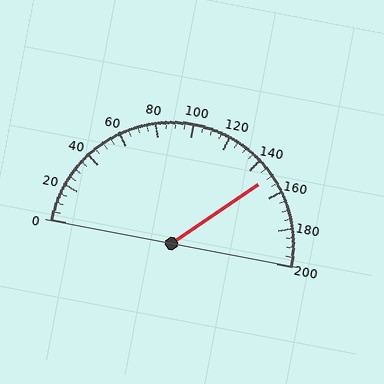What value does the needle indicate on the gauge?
The needle indicates approximately 150.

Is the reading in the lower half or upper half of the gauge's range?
The reading is in the upper half of the range (0 to 200).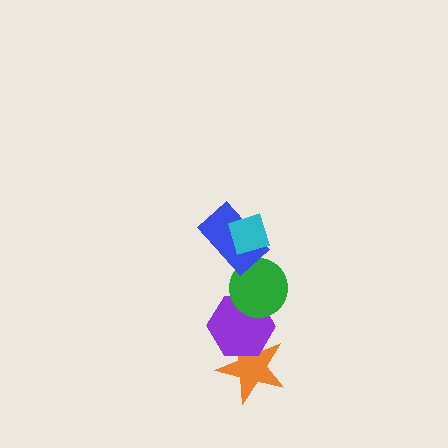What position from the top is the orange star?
The orange star is 5th from the top.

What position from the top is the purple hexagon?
The purple hexagon is 4th from the top.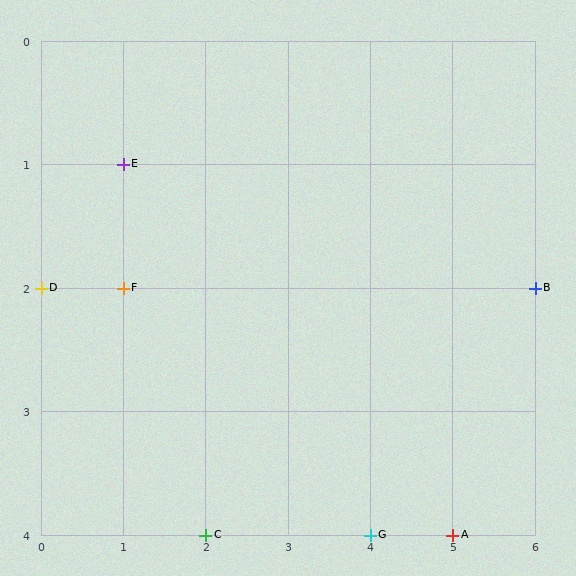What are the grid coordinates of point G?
Point G is at grid coordinates (4, 4).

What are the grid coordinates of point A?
Point A is at grid coordinates (5, 4).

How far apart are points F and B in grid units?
Points F and B are 5 columns apart.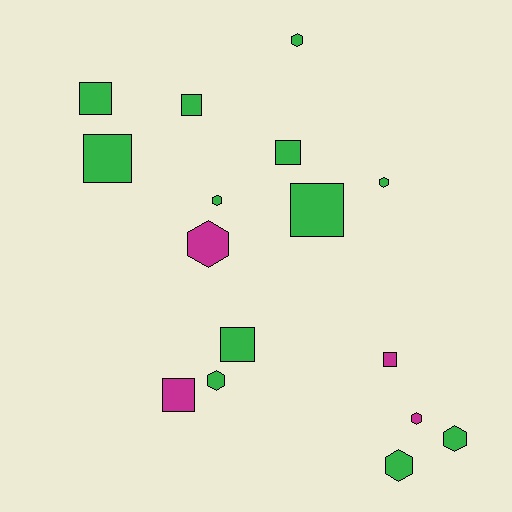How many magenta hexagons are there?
There are 2 magenta hexagons.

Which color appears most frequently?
Green, with 12 objects.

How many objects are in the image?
There are 16 objects.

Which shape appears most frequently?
Square, with 8 objects.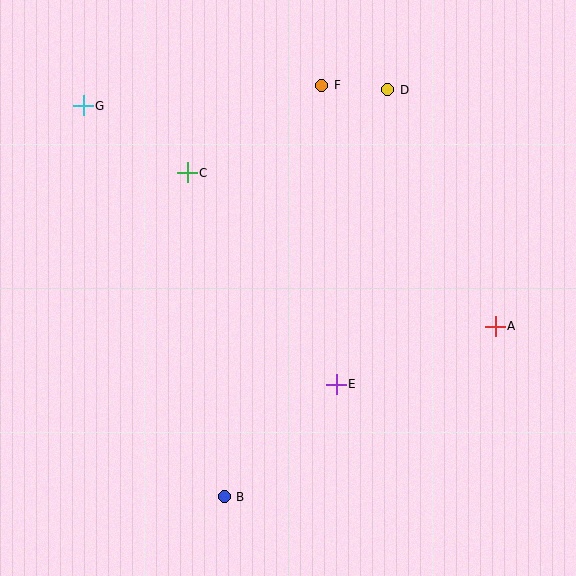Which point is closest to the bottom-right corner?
Point A is closest to the bottom-right corner.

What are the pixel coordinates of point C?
Point C is at (187, 173).